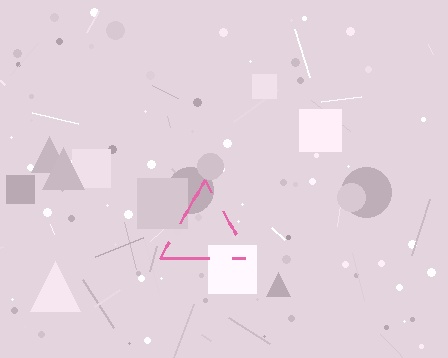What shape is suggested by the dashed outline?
The dashed outline suggests a triangle.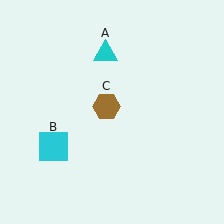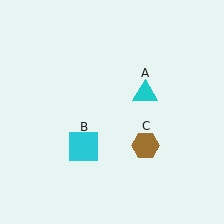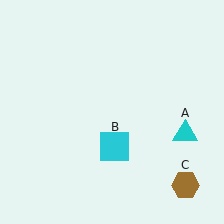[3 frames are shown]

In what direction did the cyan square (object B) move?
The cyan square (object B) moved right.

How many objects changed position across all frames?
3 objects changed position: cyan triangle (object A), cyan square (object B), brown hexagon (object C).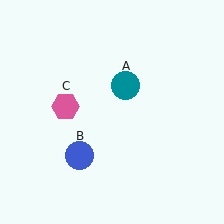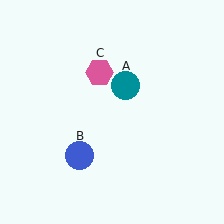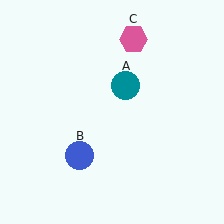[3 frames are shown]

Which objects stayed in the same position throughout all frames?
Teal circle (object A) and blue circle (object B) remained stationary.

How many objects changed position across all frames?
1 object changed position: pink hexagon (object C).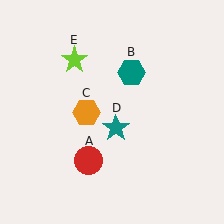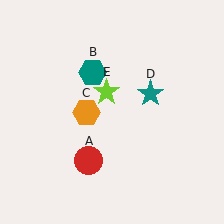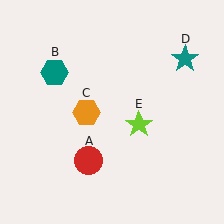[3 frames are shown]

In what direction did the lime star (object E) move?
The lime star (object E) moved down and to the right.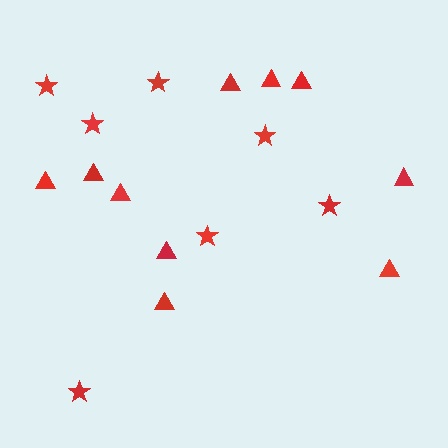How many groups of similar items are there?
There are 2 groups: one group of triangles (10) and one group of stars (7).